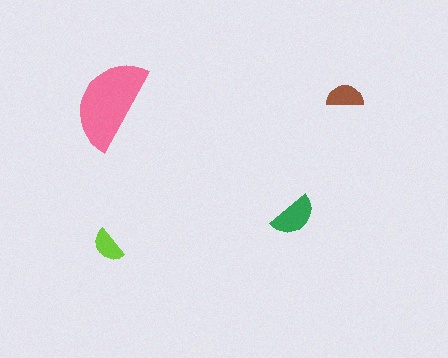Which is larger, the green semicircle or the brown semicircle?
The green one.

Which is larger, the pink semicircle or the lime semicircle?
The pink one.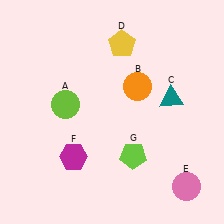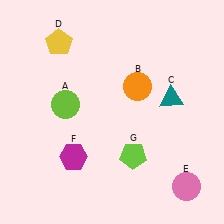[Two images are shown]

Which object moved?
The yellow pentagon (D) moved left.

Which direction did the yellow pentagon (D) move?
The yellow pentagon (D) moved left.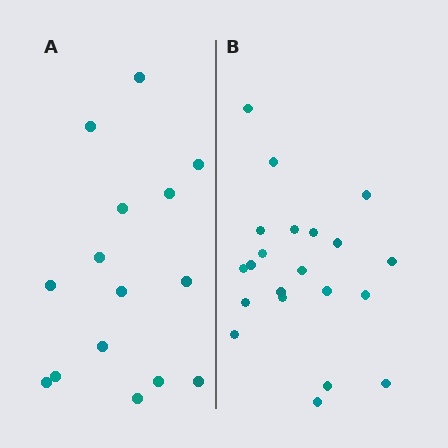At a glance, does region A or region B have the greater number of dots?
Region B (the right region) has more dots.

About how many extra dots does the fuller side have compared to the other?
Region B has about 6 more dots than region A.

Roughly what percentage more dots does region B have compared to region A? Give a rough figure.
About 40% more.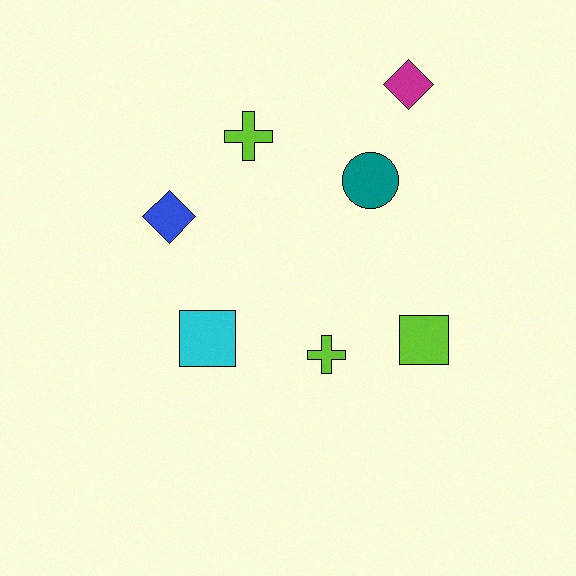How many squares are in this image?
There are 2 squares.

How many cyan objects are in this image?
There is 1 cyan object.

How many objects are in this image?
There are 7 objects.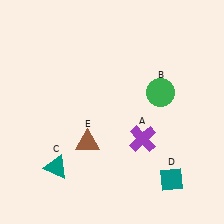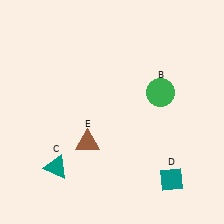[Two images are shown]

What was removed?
The purple cross (A) was removed in Image 2.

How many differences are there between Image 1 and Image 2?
There is 1 difference between the two images.